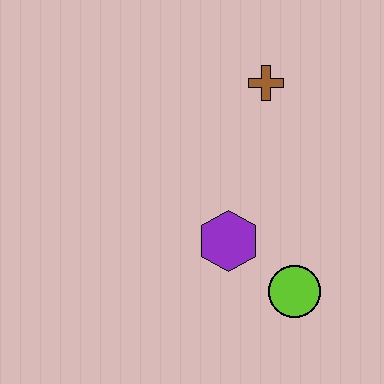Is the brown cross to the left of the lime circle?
Yes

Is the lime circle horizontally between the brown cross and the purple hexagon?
No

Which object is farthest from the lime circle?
The brown cross is farthest from the lime circle.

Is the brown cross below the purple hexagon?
No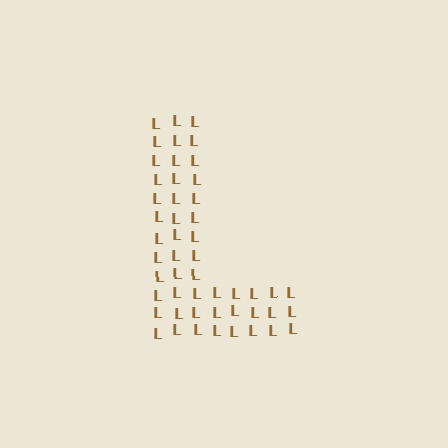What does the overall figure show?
The overall figure shows the letter L.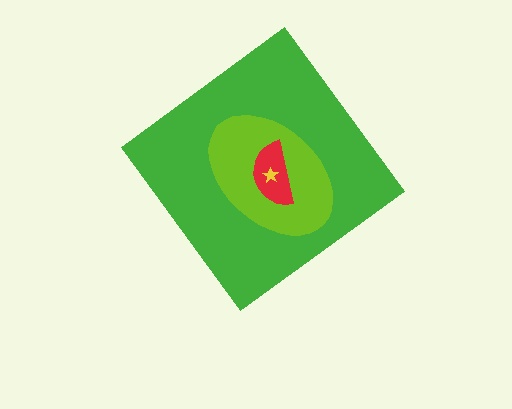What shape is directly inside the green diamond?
The lime ellipse.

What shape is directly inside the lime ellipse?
The red semicircle.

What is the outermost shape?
The green diamond.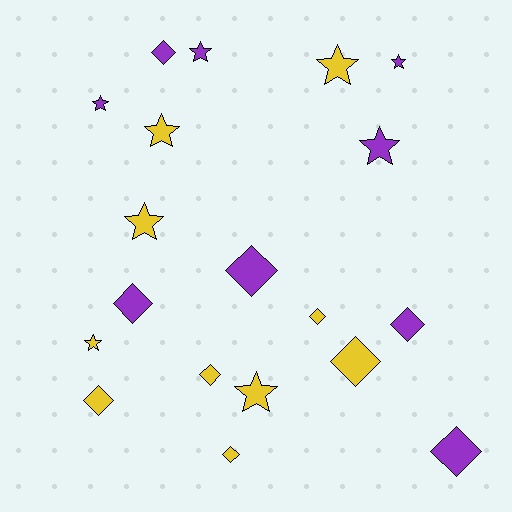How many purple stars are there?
There are 4 purple stars.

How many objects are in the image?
There are 19 objects.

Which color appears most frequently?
Yellow, with 10 objects.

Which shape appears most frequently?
Diamond, with 10 objects.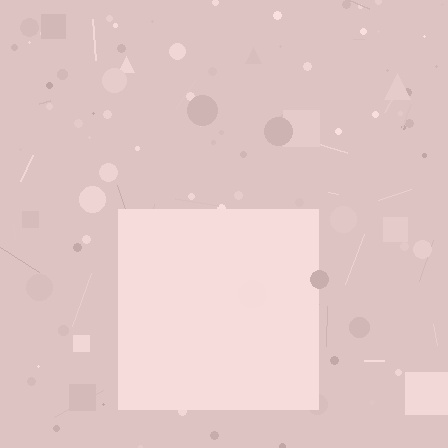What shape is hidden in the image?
A square is hidden in the image.